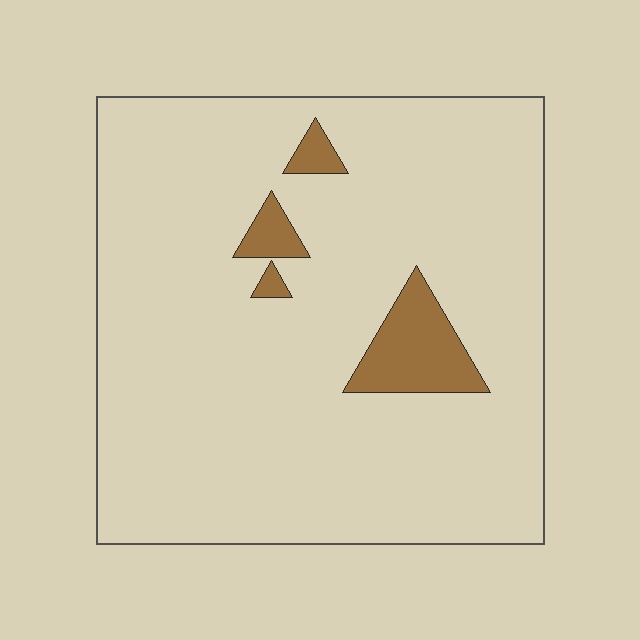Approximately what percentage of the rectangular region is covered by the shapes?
Approximately 5%.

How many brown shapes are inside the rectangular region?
4.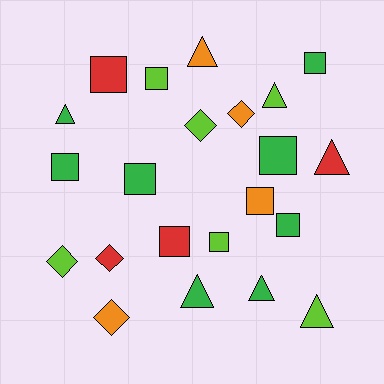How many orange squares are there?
There is 1 orange square.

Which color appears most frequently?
Green, with 8 objects.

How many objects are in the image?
There are 22 objects.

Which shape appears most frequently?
Square, with 10 objects.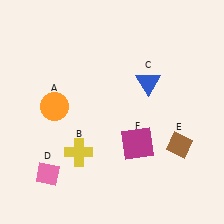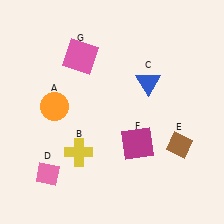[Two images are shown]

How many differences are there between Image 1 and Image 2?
There is 1 difference between the two images.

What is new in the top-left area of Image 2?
A pink square (G) was added in the top-left area of Image 2.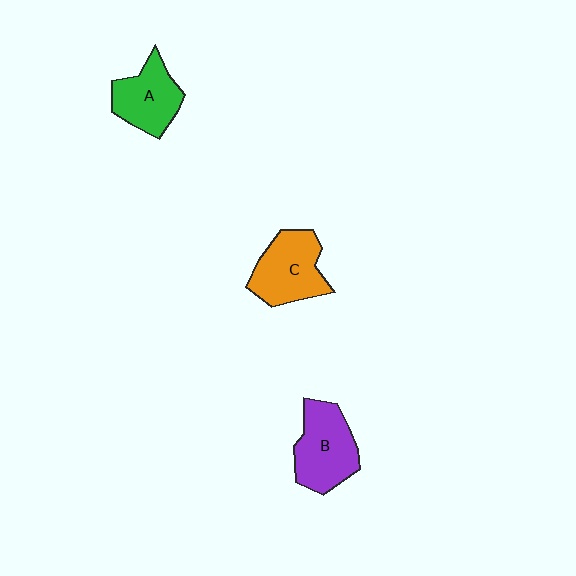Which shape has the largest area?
Shape B (purple).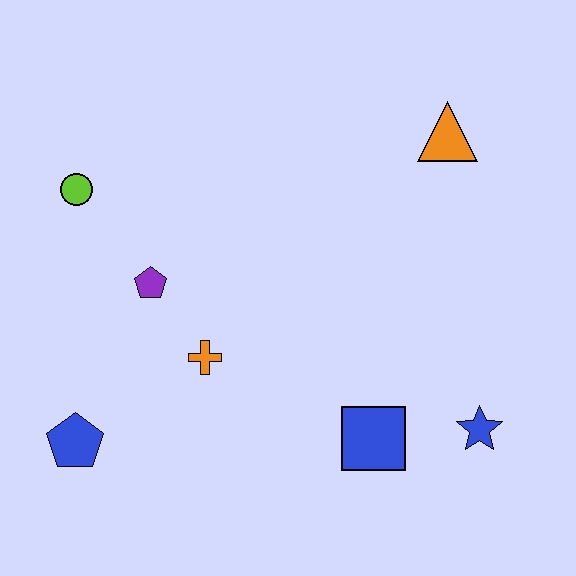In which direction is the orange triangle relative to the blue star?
The orange triangle is above the blue star.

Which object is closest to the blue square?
The blue star is closest to the blue square.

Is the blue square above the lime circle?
No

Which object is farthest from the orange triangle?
The blue pentagon is farthest from the orange triangle.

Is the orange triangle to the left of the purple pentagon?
No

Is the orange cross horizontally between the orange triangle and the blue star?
No